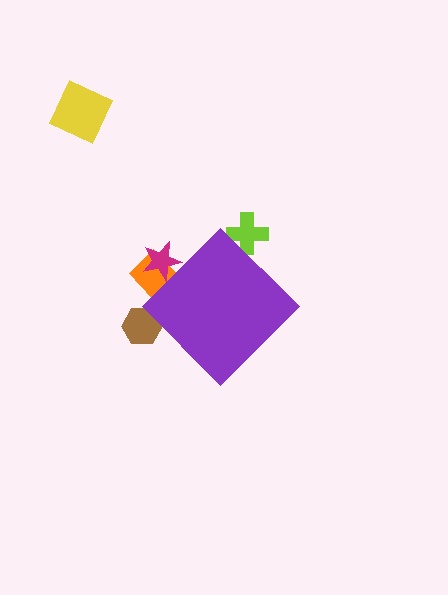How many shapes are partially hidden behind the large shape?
4 shapes are partially hidden.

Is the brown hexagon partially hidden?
Yes, the brown hexagon is partially hidden behind the purple diamond.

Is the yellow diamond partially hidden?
No, the yellow diamond is fully visible.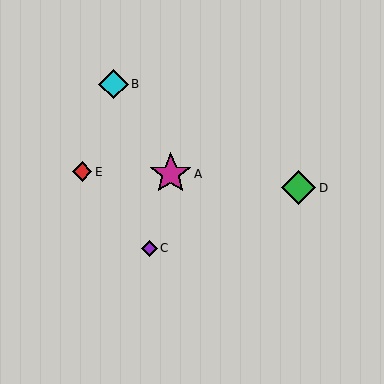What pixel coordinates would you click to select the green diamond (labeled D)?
Click at (299, 188) to select the green diamond D.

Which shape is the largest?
The magenta star (labeled A) is the largest.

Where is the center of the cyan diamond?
The center of the cyan diamond is at (114, 84).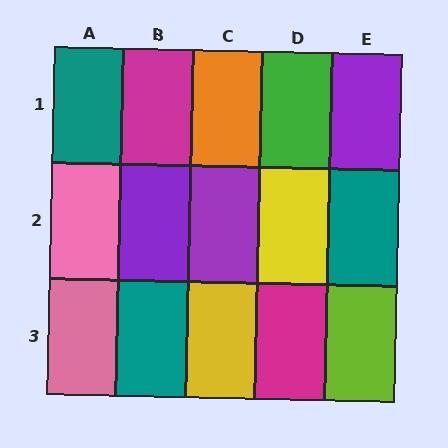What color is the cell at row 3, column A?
Pink.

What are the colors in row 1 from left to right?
Teal, magenta, orange, green, purple.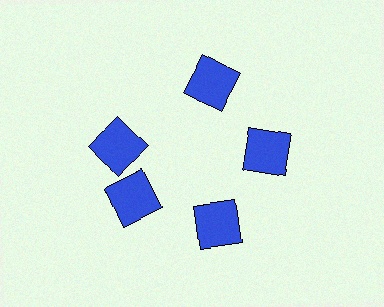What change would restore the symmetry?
The symmetry would be restored by rotating it back into even spacing with its neighbors so that all 5 squares sit at equal angles and equal distance from the center.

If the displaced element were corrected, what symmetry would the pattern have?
It would have 5-fold rotational symmetry — the pattern would map onto itself every 72 degrees.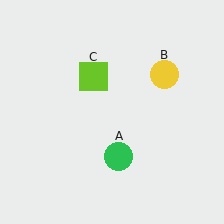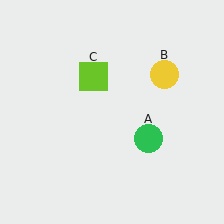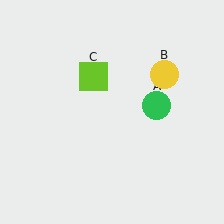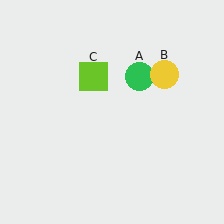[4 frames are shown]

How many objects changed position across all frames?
1 object changed position: green circle (object A).